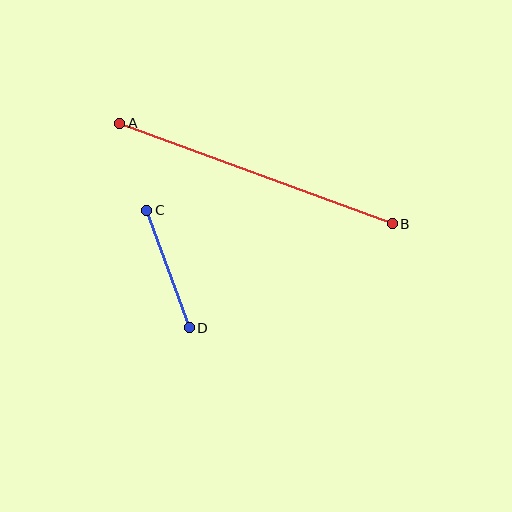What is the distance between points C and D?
The distance is approximately 125 pixels.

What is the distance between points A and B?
The distance is approximately 290 pixels.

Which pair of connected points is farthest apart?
Points A and B are farthest apart.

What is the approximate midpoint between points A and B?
The midpoint is at approximately (256, 173) pixels.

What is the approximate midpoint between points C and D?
The midpoint is at approximately (168, 269) pixels.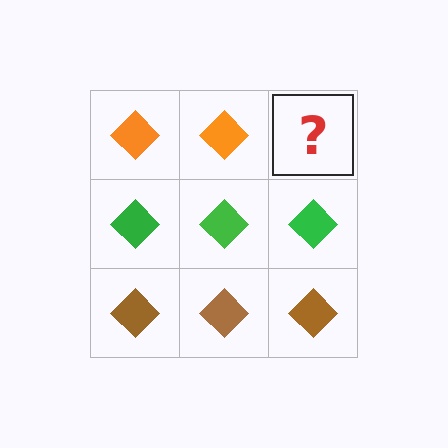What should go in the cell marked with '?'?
The missing cell should contain an orange diamond.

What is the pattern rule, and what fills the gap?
The rule is that each row has a consistent color. The gap should be filled with an orange diamond.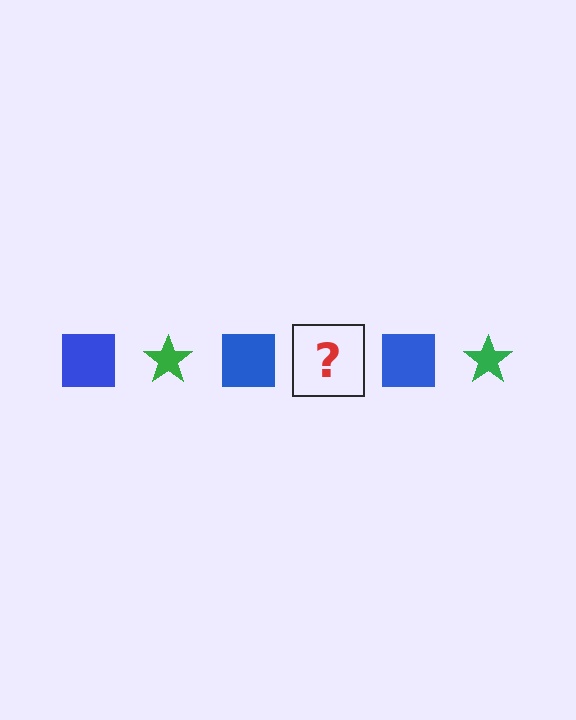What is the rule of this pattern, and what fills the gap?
The rule is that the pattern alternates between blue square and green star. The gap should be filled with a green star.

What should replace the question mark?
The question mark should be replaced with a green star.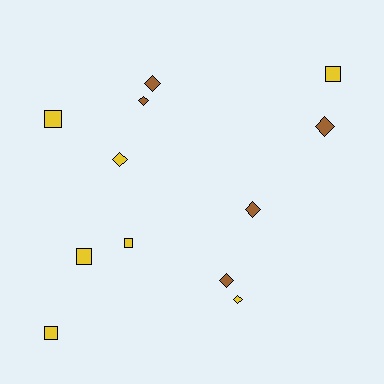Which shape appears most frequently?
Diamond, with 7 objects.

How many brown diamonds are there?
There are 5 brown diamonds.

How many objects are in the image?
There are 12 objects.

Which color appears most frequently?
Yellow, with 7 objects.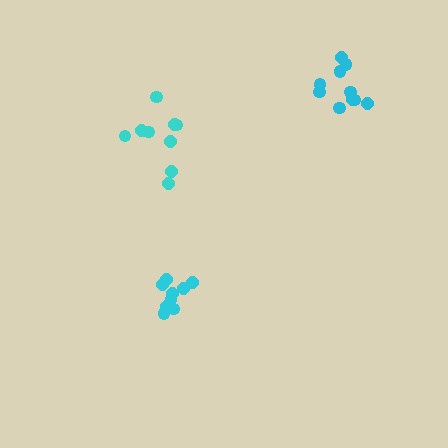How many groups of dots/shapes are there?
There are 3 groups.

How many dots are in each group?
Group 1: 9 dots, Group 2: 10 dots, Group 3: 9 dots (28 total).